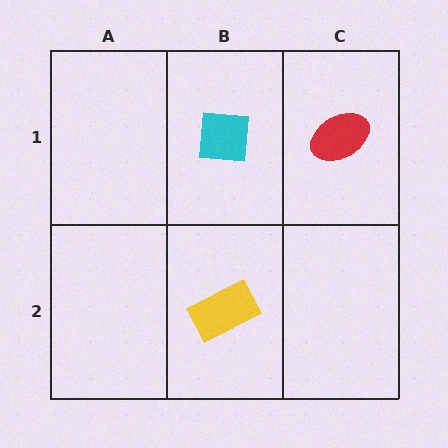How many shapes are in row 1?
2 shapes.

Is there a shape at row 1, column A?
No, that cell is empty.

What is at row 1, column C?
A red ellipse.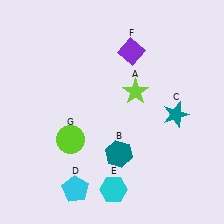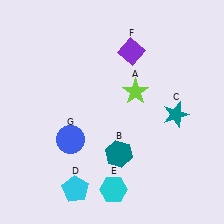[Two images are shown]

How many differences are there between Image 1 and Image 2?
There is 1 difference between the two images.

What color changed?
The circle (G) changed from lime in Image 1 to blue in Image 2.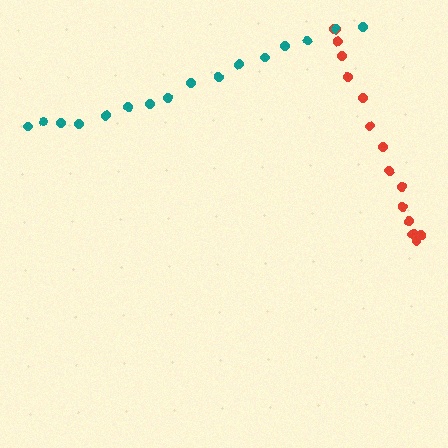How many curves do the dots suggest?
There are 2 distinct paths.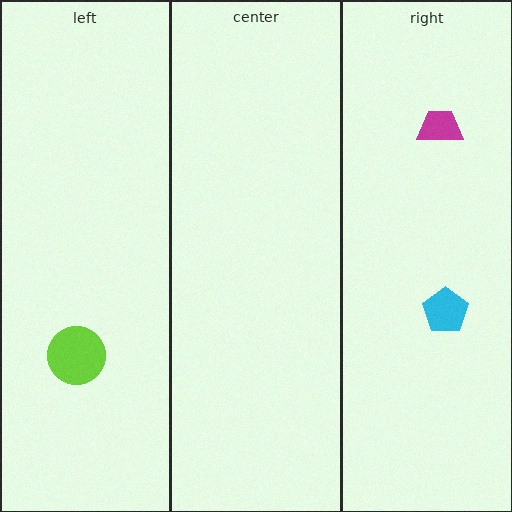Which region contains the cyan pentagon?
The right region.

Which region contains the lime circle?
The left region.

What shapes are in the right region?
The magenta trapezoid, the cyan pentagon.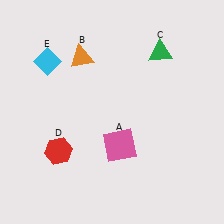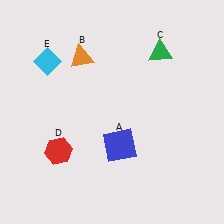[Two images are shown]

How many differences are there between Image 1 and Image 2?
There is 1 difference between the two images.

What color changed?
The square (A) changed from pink in Image 1 to blue in Image 2.